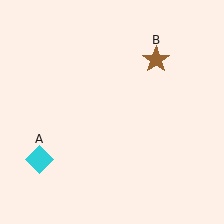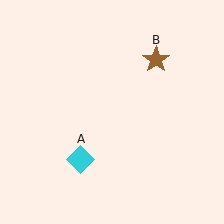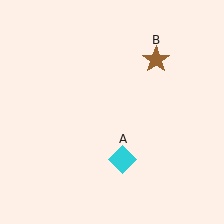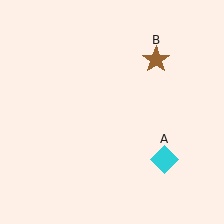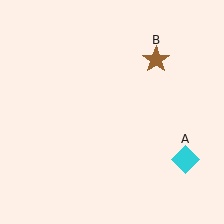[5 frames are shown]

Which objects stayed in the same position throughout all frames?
Brown star (object B) remained stationary.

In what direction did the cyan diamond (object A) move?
The cyan diamond (object A) moved right.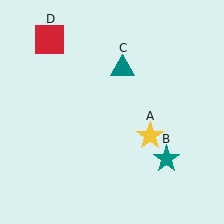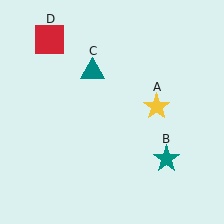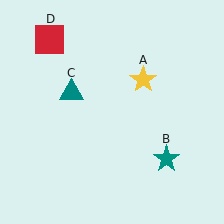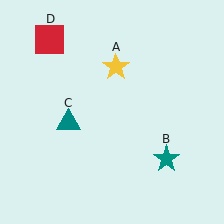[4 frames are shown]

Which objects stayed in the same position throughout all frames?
Teal star (object B) and red square (object D) remained stationary.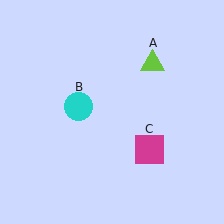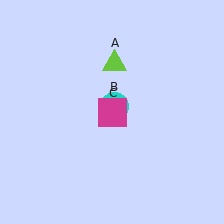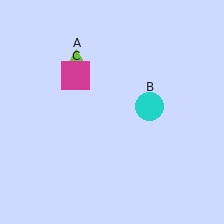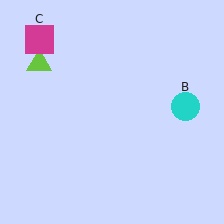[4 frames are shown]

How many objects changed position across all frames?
3 objects changed position: lime triangle (object A), cyan circle (object B), magenta square (object C).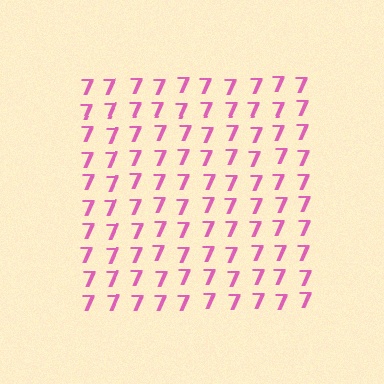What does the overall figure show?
The overall figure shows a square.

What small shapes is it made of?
It is made of small digit 7's.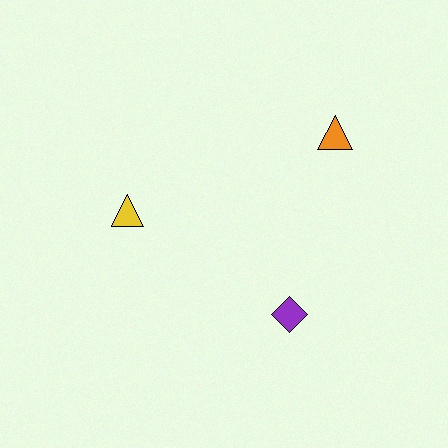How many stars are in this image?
There are no stars.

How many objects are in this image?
There are 3 objects.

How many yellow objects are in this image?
There is 1 yellow object.